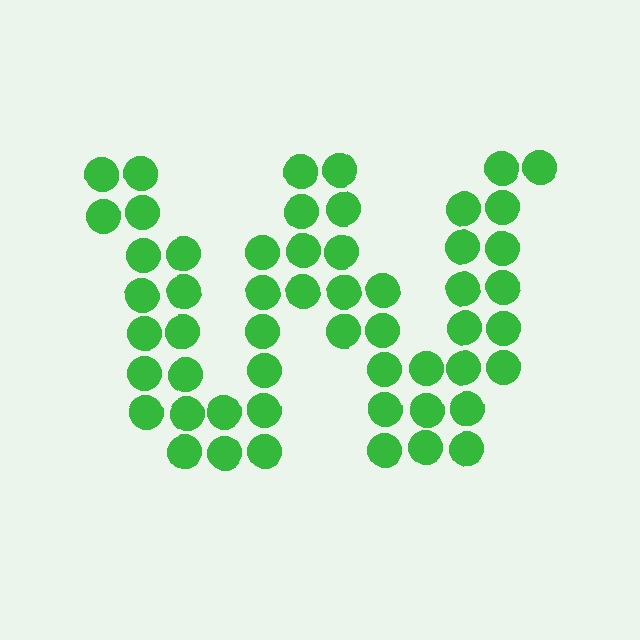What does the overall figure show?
The overall figure shows the letter W.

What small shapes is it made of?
It is made of small circles.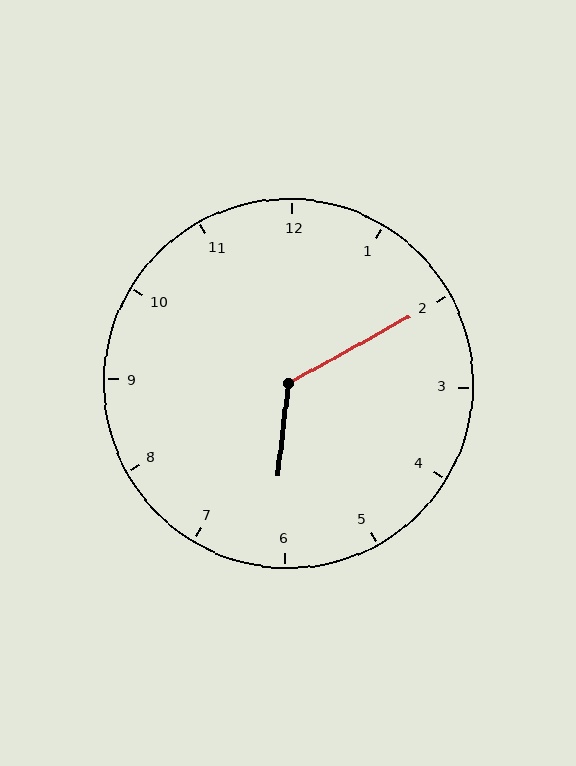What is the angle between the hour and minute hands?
Approximately 125 degrees.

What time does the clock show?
6:10.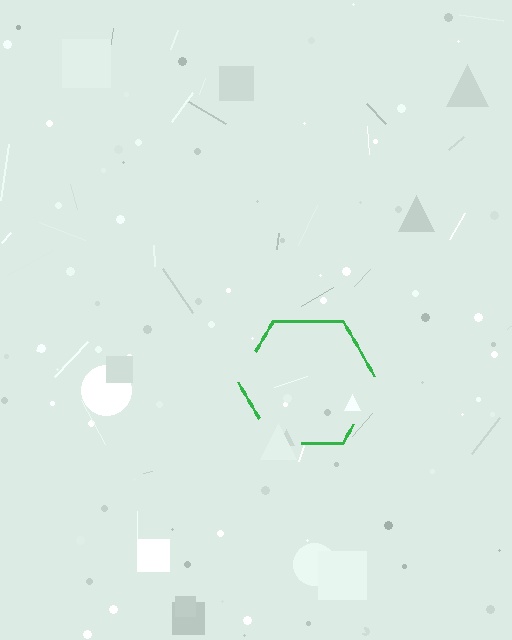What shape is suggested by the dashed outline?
The dashed outline suggests a hexagon.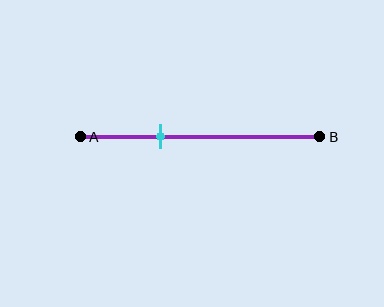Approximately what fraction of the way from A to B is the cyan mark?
The cyan mark is approximately 35% of the way from A to B.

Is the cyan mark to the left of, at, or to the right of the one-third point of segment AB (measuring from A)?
The cyan mark is approximately at the one-third point of segment AB.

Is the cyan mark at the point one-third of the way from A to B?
Yes, the mark is approximately at the one-third point.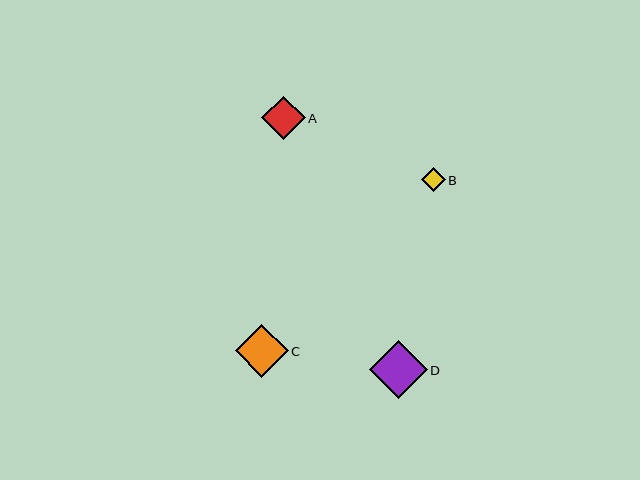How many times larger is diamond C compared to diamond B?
Diamond C is approximately 2.3 times the size of diamond B.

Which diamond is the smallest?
Diamond B is the smallest with a size of approximately 23 pixels.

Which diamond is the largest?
Diamond D is the largest with a size of approximately 58 pixels.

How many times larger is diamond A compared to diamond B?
Diamond A is approximately 1.9 times the size of diamond B.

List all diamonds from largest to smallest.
From largest to smallest: D, C, A, B.